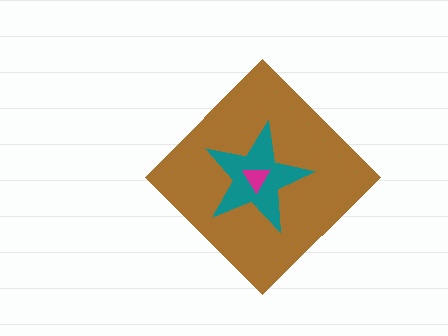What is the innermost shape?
The magenta triangle.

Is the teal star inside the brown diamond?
Yes.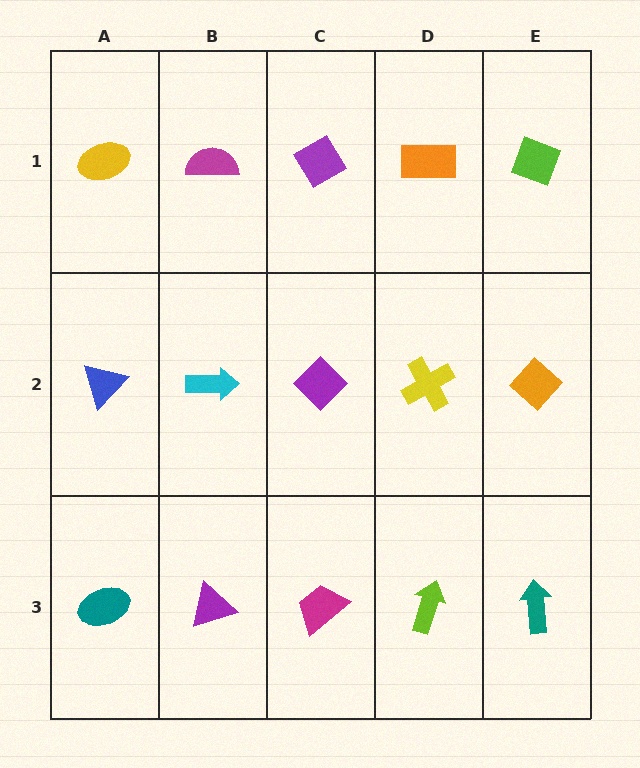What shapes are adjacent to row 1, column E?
An orange diamond (row 2, column E), an orange rectangle (row 1, column D).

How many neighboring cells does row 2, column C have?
4.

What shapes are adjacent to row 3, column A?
A blue triangle (row 2, column A), a purple triangle (row 3, column B).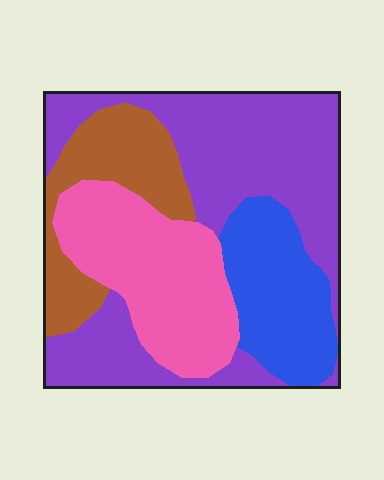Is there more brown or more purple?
Purple.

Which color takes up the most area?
Purple, at roughly 40%.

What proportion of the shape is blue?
Blue covers roughly 20% of the shape.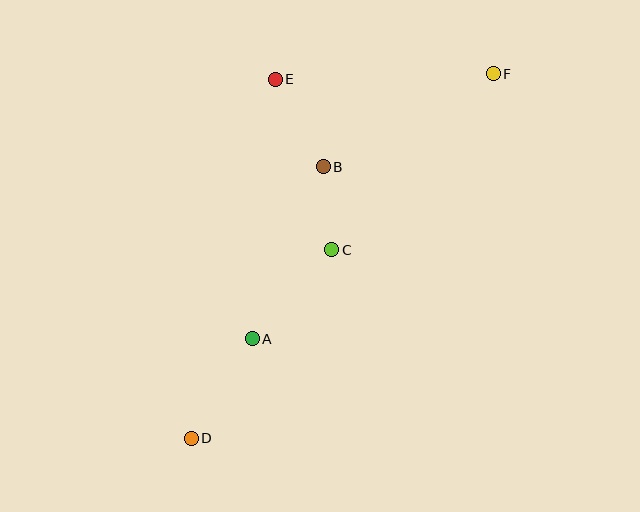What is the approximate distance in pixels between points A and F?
The distance between A and F is approximately 358 pixels.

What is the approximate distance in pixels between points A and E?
The distance between A and E is approximately 260 pixels.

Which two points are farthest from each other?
Points D and F are farthest from each other.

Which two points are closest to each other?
Points B and C are closest to each other.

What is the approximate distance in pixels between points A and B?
The distance between A and B is approximately 186 pixels.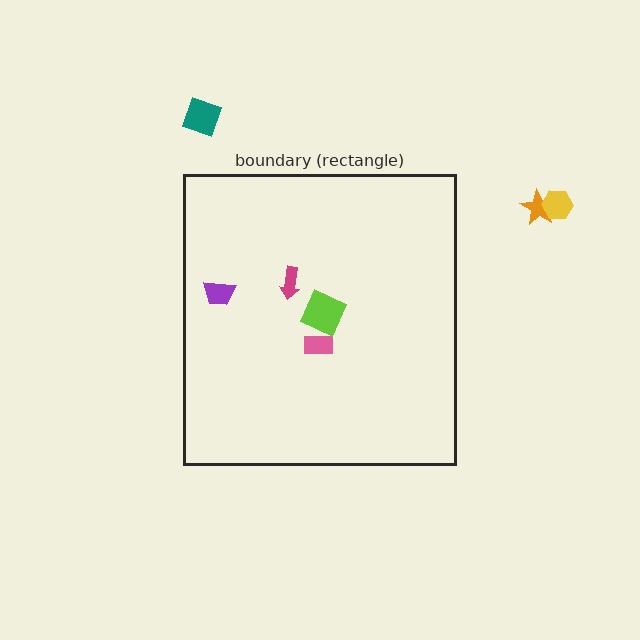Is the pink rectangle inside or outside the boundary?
Inside.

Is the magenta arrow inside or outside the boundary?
Inside.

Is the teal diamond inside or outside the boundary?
Outside.